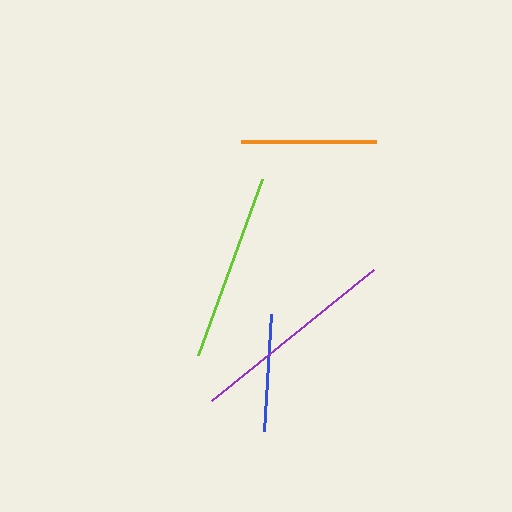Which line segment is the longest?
The purple line is the longest at approximately 208 pixels.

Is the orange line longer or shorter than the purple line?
The purple line is longer than the orange line.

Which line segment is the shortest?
The blue line is the shortest at approximately 117 pixels.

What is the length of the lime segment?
The lime segment is approximately 187 pixels long.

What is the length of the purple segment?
The purple segment is approximately 208 pixels long.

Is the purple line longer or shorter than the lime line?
The purple line is longer than the lime line.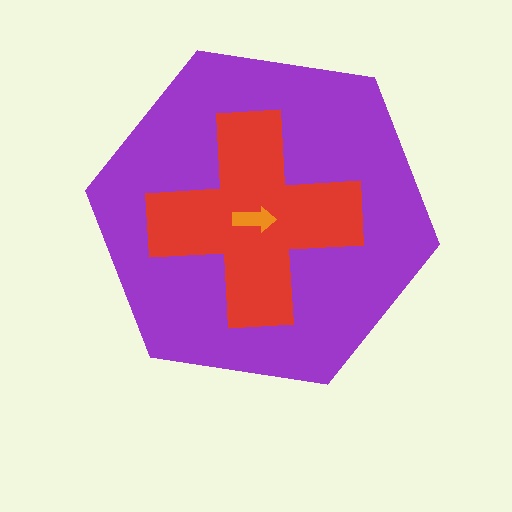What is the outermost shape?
The purple hexagon.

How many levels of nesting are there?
3.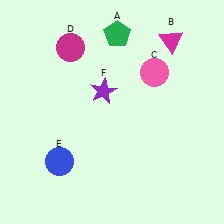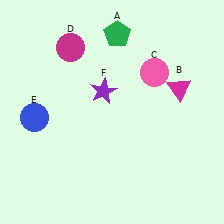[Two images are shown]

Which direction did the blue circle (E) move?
The blue circle (E) moved up.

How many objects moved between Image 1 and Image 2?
2 objects moved between the two images.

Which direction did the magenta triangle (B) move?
The magenta triangle (B) moved down.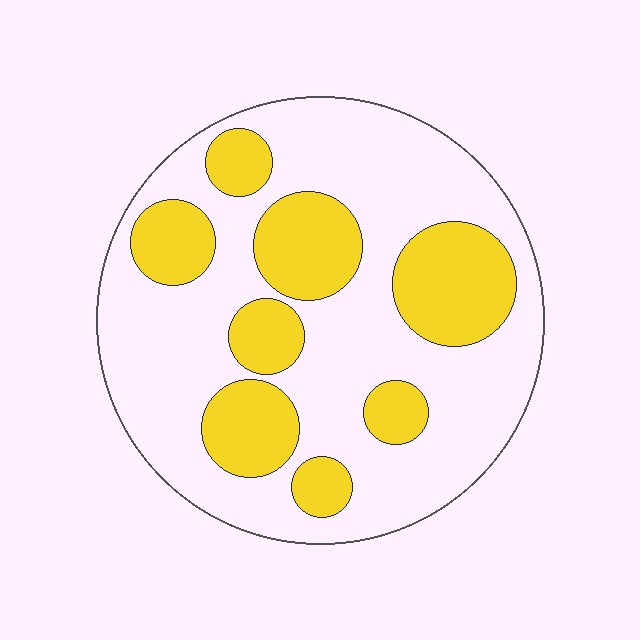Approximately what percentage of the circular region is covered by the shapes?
Approximately 30%.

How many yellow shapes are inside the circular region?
8.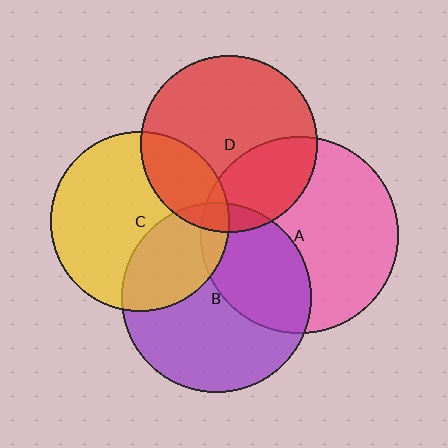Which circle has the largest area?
Circle A (pink).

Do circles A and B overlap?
Yes.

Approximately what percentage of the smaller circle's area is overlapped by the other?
Approximately 35%.